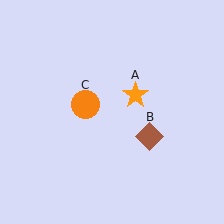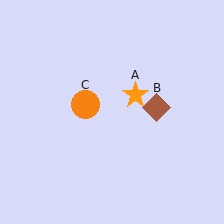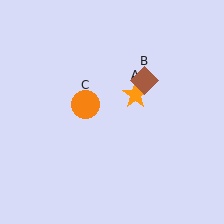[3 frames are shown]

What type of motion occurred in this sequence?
The brown diamond (object B) rotated counterclockwise around the center of the scene.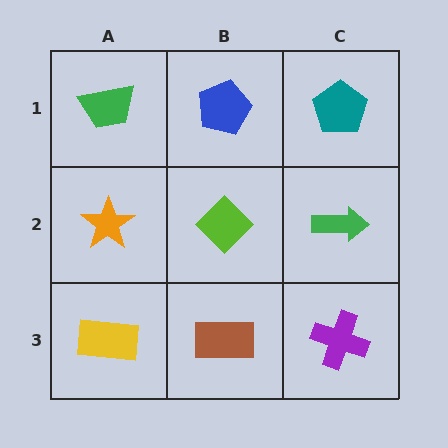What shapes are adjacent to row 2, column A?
A green trapezoid (row 1, column A), a yellow rectangle (row 3, column A), a lime diamond (row 2, column B).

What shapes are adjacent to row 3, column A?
An orange star (row 2, column A), a brown rectangle (row 3, column B).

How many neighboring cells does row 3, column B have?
3.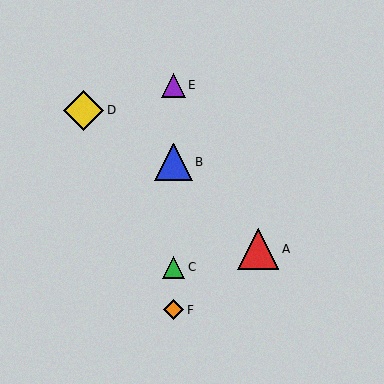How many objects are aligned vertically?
4 objects (B, C, E, F) are aligned vertically.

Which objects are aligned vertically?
Objects B, C, E, F are aligned vertically.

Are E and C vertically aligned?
Yes, both are at x≈173.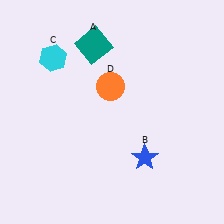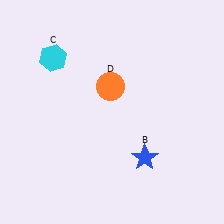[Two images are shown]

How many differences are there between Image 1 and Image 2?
There is 1 difference between the two images.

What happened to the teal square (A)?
The teal square (A) was removed in Image 2. It was in the top-left area of Image 1.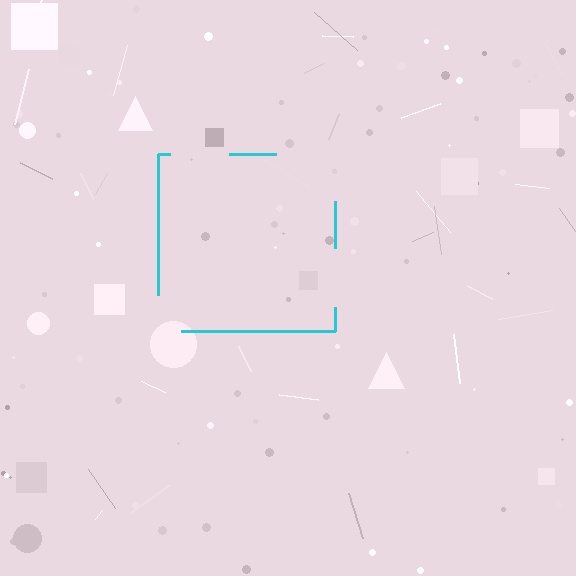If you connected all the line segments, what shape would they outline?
They would outline a square.